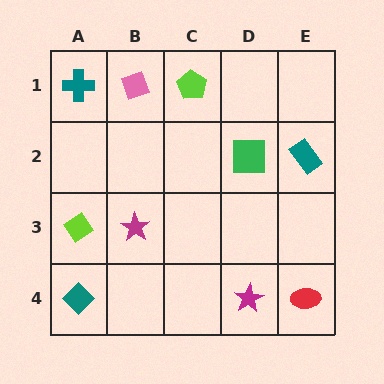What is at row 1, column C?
A lime pentagon.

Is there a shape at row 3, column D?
No, that cell is empty.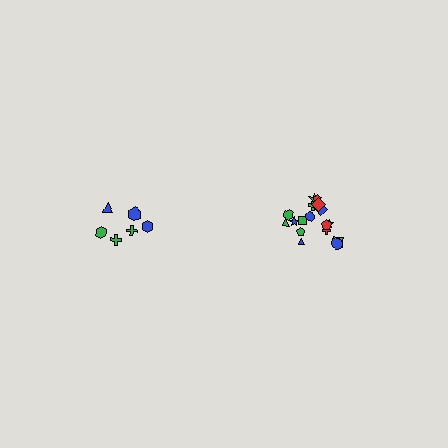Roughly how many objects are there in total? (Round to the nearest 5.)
Roughly 25 objects in total.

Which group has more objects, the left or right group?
The right group.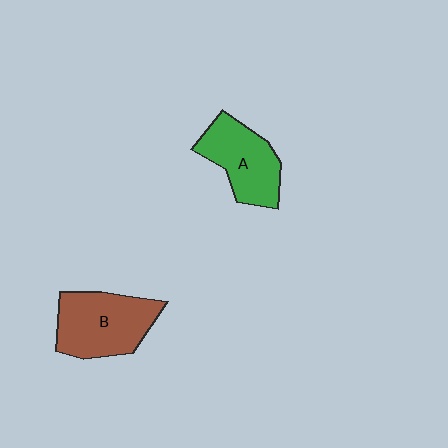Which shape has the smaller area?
Shape A (green).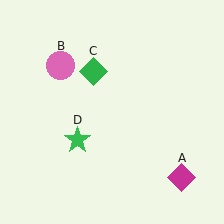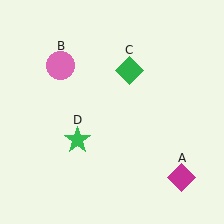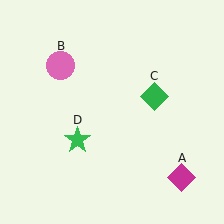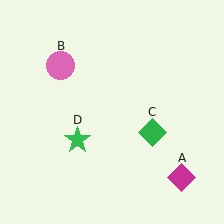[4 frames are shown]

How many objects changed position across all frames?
1 object changed position: green diamond (object C).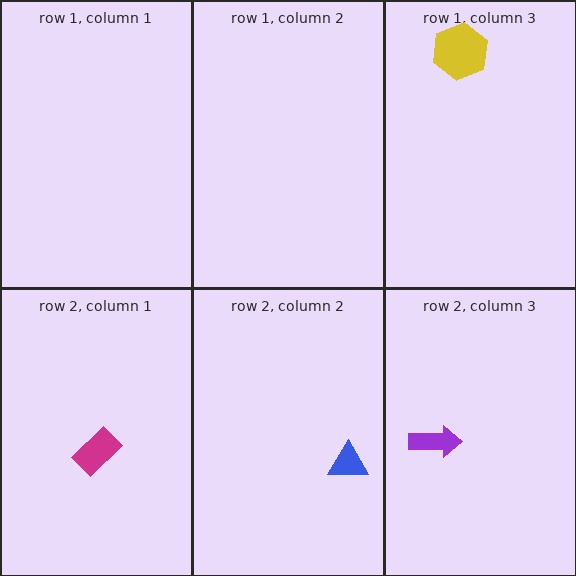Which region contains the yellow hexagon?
The row 1, column 3 region.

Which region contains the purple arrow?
The row 2, column 3 region.